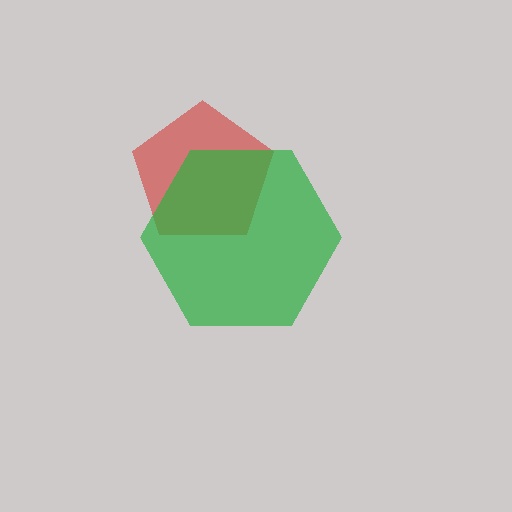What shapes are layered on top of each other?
The layered shapes are: a red pentagon, a green hexagon.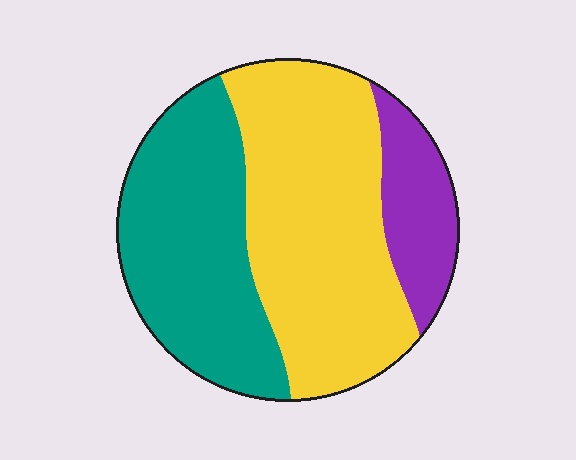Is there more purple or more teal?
Teal.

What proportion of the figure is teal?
Teal covers about 35% of the figure.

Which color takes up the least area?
Purple, at roughly 15%.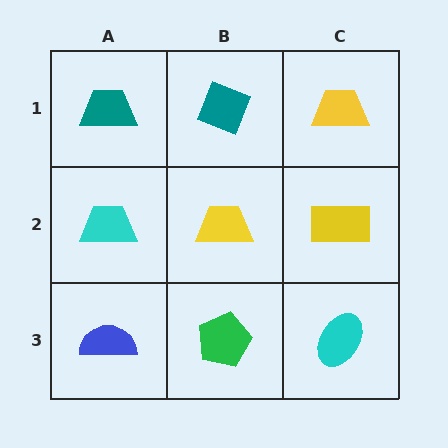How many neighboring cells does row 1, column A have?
2.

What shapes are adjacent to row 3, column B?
A yellow trapezoid (row 2, column B), a blue semicircle (row 3, column A), a cyan ellipse (row 3, column C).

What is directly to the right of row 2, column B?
A yellow rectangle.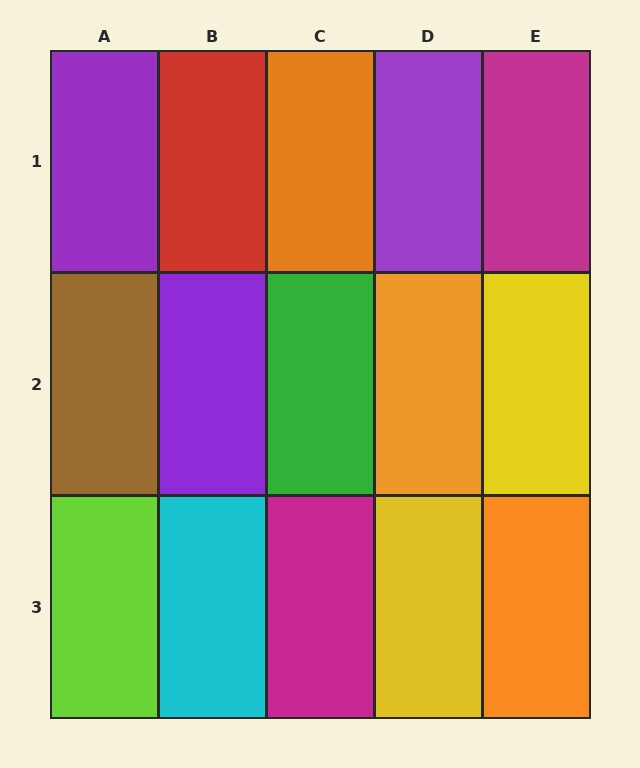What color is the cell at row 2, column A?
Brown.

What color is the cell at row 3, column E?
Orange.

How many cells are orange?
3 cells are orange.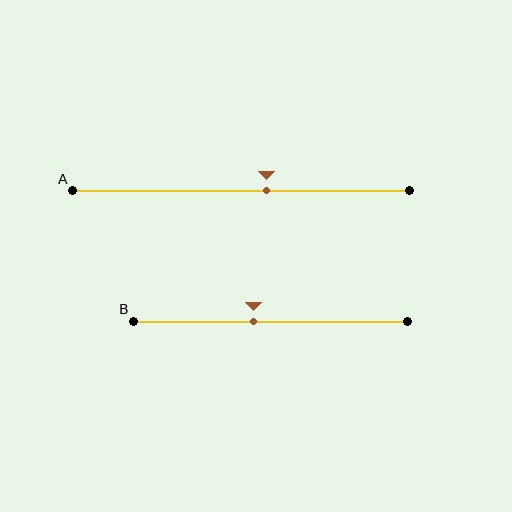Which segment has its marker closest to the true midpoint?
Segment B has its marker closest to the true midpoint.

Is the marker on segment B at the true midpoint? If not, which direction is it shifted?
No, the marker on segment B is shifted to the left by about 6% of the segment length.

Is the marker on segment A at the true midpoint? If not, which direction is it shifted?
No, the marker on segment A is shifted to the right by about 8% of the segment length.